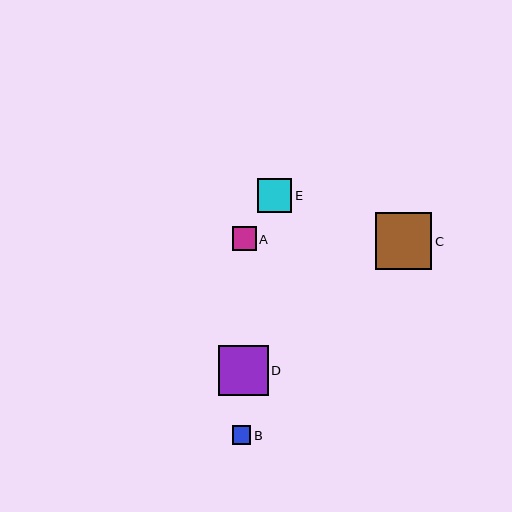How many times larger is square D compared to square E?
Square D is approximately 1.5 times the size of square E.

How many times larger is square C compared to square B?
Square C is approximately 3.1 times the size of square B.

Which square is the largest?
Square C is the largest with a size of approximately 57 pixels.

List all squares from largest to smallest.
From largest to smallest: C, D, E, A, B.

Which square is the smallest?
Square B is the smallest with a size of approximately 18 pixels.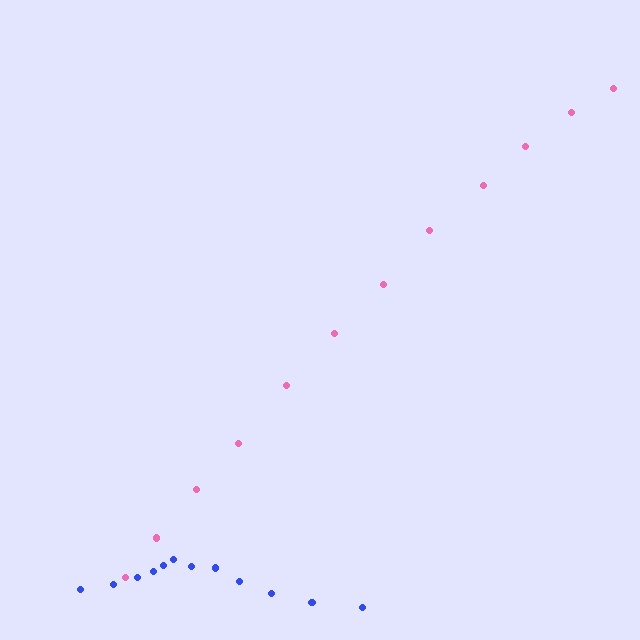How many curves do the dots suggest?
There are 2 distinct paths.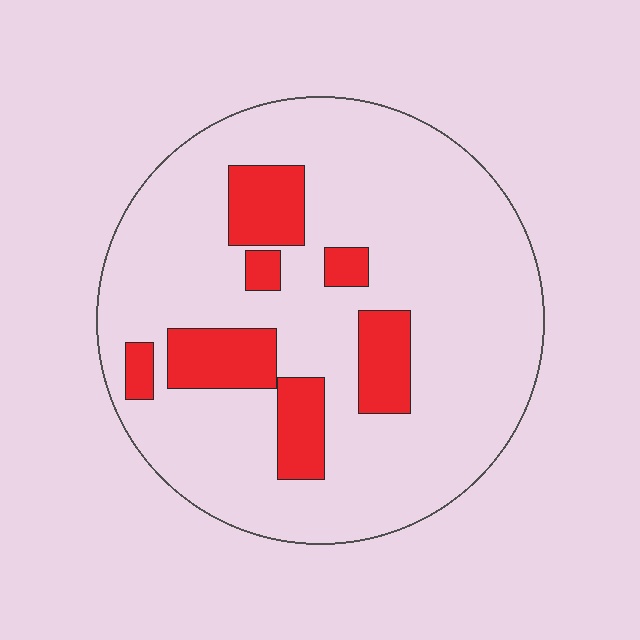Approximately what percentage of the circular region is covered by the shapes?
Approximately 20%.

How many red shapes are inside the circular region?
7.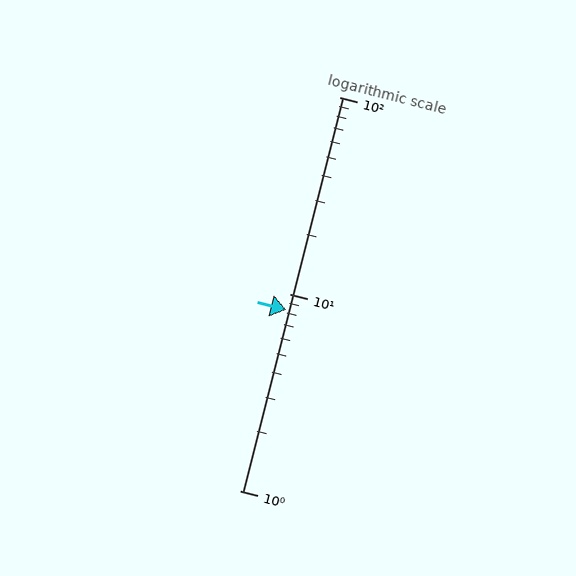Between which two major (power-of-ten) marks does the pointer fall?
The pointer is between 1 and 10.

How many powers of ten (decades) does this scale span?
The scale spans 2 decades, from 1 to 100.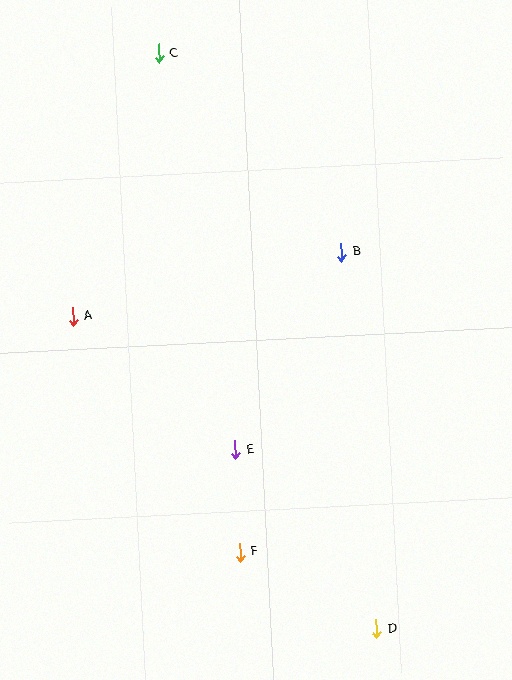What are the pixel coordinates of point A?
Point A is at (73, 316).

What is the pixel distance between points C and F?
The distance between C and F is 506 pixels.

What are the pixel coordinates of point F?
Point F is at (240, 553).